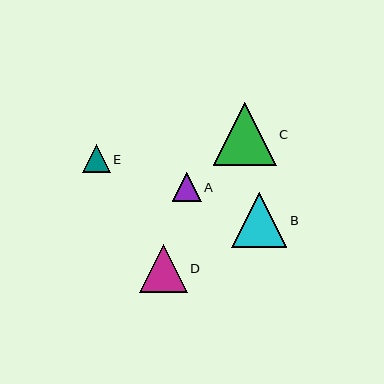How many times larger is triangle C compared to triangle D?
Triangle C is approximately 1.3 times the size of triangle D.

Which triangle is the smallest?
Triangle E is the smallest with a size of approximately 28 pixels.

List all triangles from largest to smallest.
From largest to smallest: C, B, D, A, E.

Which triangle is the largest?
Triangle C is the largest with a size of approximately 63 pixels.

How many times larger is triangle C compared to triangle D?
Triangle C is approximately 1.3 times the size of triangle D.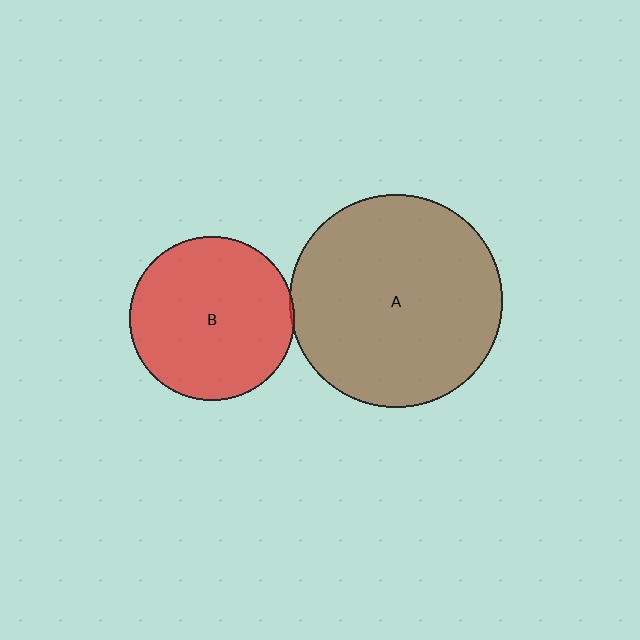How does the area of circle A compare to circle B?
Approximately 1.7 times.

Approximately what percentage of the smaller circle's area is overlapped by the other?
Approximately 5%.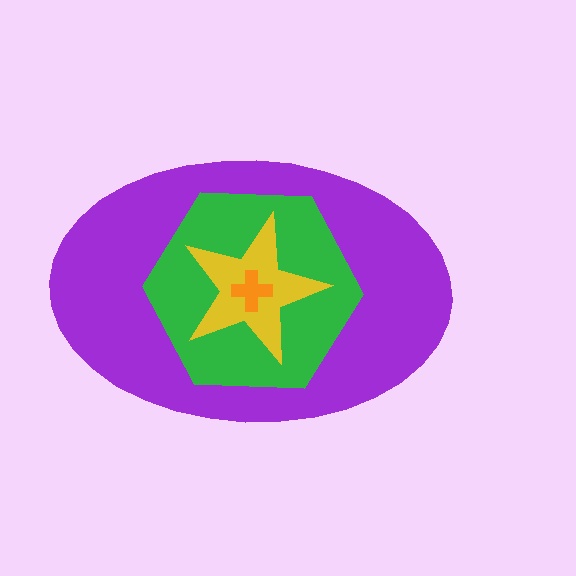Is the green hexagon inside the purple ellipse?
Yes.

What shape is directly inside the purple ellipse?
The green hexagon.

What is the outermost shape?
The purple ellipse.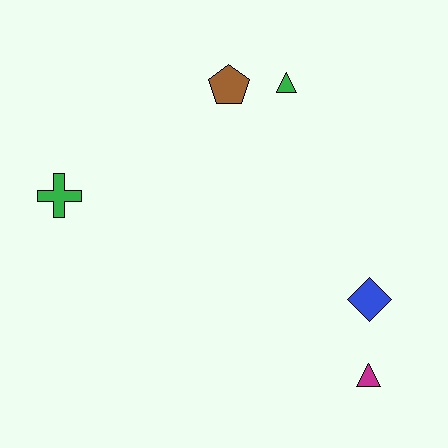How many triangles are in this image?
There are 2 triangles.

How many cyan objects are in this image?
There are no cyan objects.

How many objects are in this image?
There are 5 objects.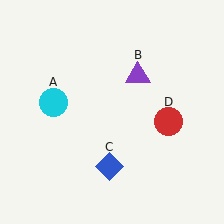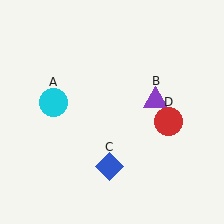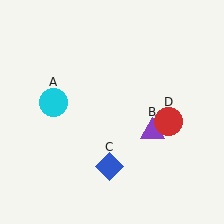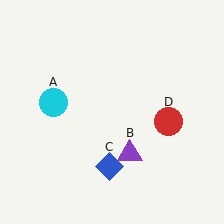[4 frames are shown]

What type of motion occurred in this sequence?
The purple triangle (object B) rotated clockwise around the center of the scene.